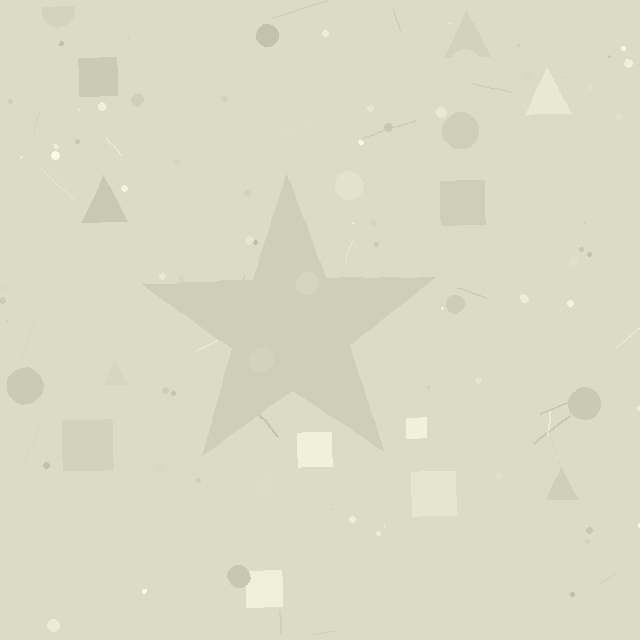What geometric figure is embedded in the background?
A star is embedded in the background.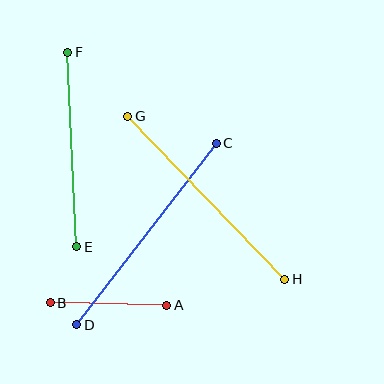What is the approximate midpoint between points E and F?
The midpoint is at approximately (72, 150) pixels.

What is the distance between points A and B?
The distance is approximately 116 pixels.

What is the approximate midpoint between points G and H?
The midpoint is at approximately (206, 198) pixels.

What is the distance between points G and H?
The distance is approximately 226 pixels.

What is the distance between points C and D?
The distance is approximately 229 pixels.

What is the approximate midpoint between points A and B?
The midpoint is at approximately (109, 304) pixels.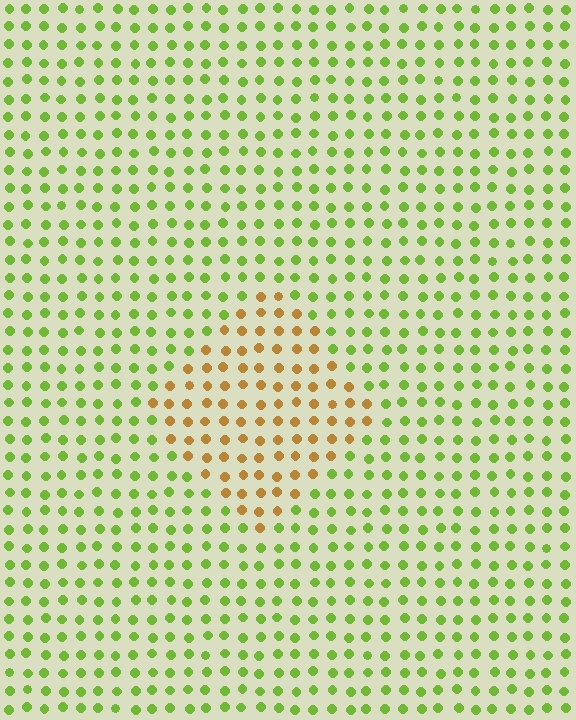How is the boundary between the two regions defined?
The boundary is defined purely by a slight shift in hue (about 58 degrees). Spacing, size, and orientation are identical on both sides.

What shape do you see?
I see a diamond.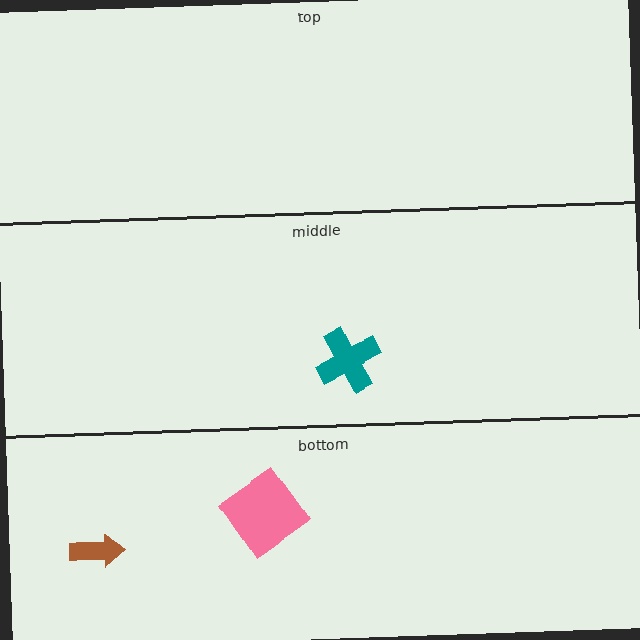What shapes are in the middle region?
The teal cross.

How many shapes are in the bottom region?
2.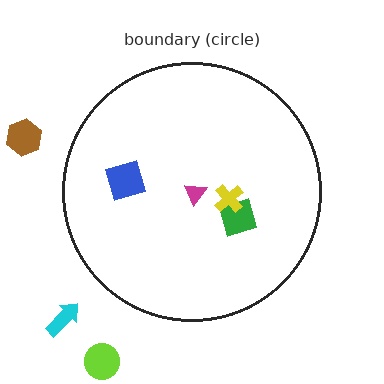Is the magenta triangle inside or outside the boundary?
Inside.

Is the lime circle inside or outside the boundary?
Outside.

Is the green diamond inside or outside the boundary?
Inside.